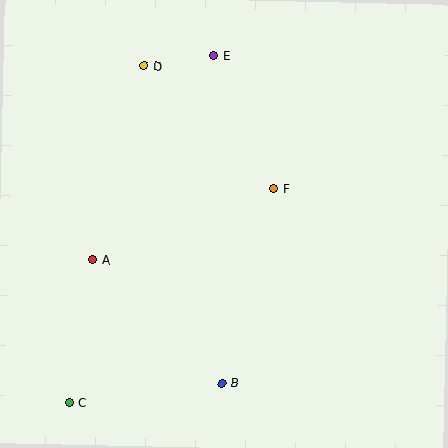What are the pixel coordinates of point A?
Point A is at (93, 260).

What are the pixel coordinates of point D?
Point D is at (144, 66).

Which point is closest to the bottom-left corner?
Point C is closest to the bottom-left corner.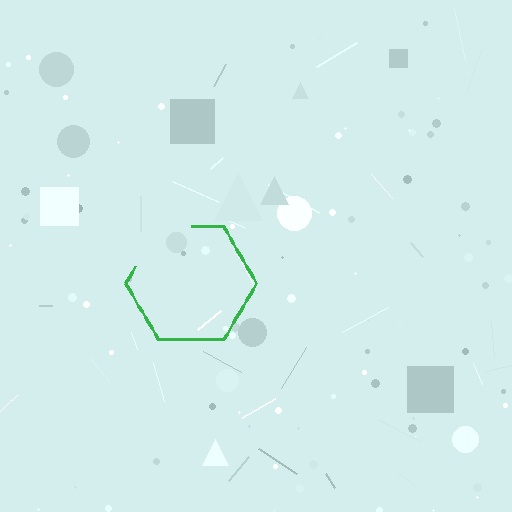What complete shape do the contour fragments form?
The contour fragments form a hexagon.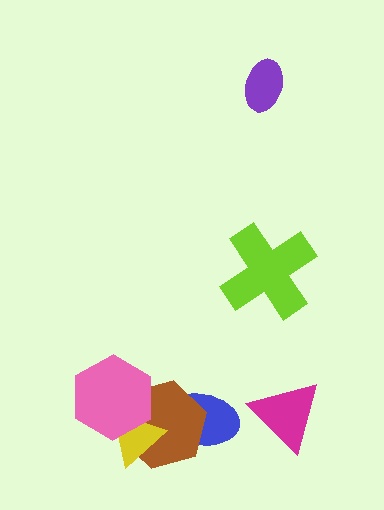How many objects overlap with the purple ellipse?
0 objects overlap with the purple ellipse.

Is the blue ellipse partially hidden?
Yes, it is partially covered by another shape.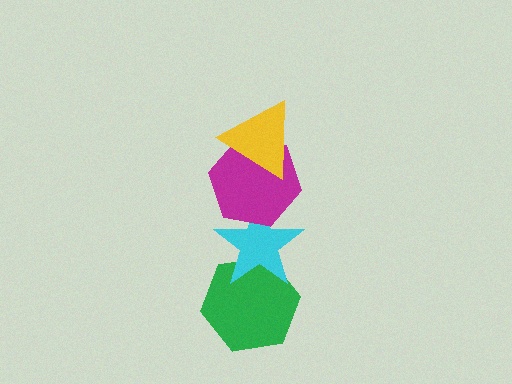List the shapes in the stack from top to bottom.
From top to bottom: the yellow triangle, the magenta hexagon, the cyan star, the green hexagon.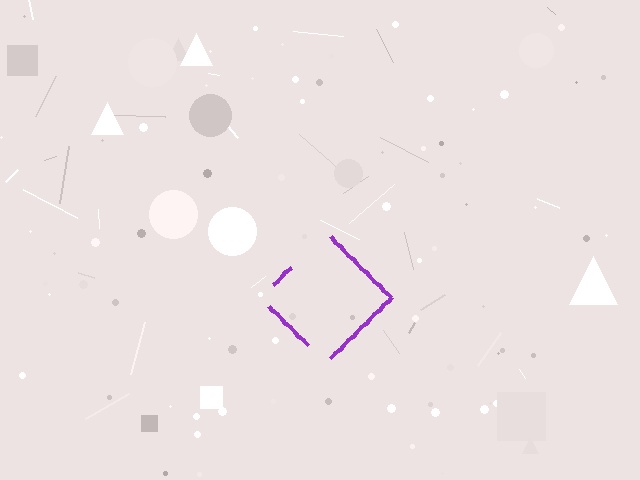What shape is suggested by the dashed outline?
The dashed outline suggests a diamond.